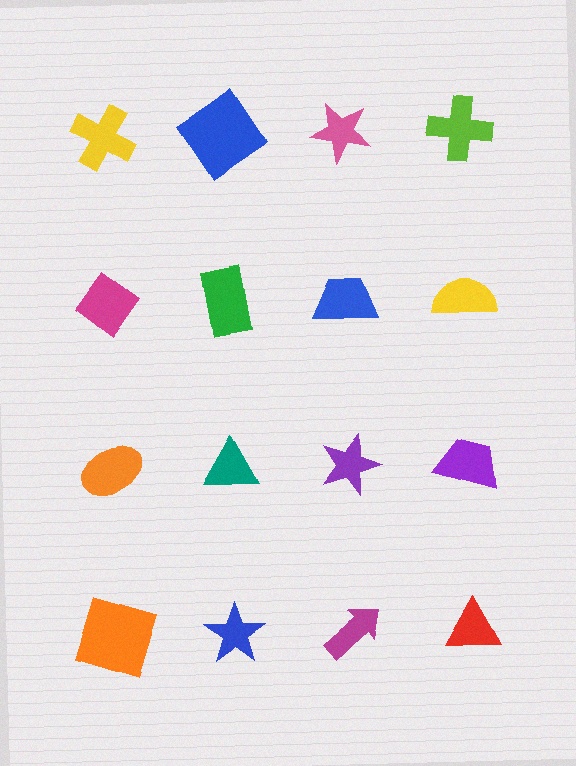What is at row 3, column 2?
A teal triangle.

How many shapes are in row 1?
4 shapes.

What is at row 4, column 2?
A blue star.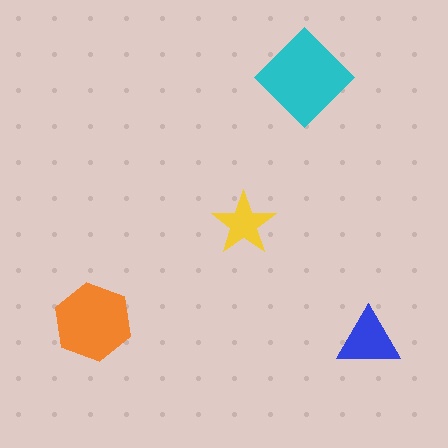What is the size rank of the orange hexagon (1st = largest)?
2nd.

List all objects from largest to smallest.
The cyan diamond, the orange hexagon, the blue triangle, the yellow star.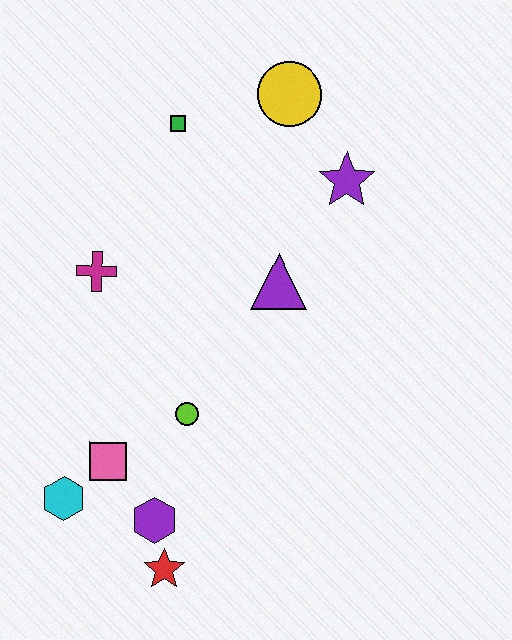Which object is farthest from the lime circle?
The yellow circle is farthest from the lime circle.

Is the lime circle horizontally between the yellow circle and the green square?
Yes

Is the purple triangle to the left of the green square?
No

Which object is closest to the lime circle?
The pink square is closest to the lime circle.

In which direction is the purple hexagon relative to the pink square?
The purple hexagon is below the pink square.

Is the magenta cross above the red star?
Yes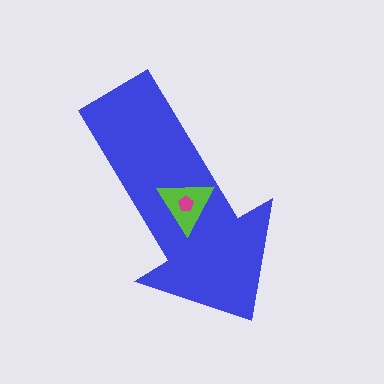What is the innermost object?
The magenta pentagon.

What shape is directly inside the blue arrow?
The lime triangle.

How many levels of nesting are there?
3.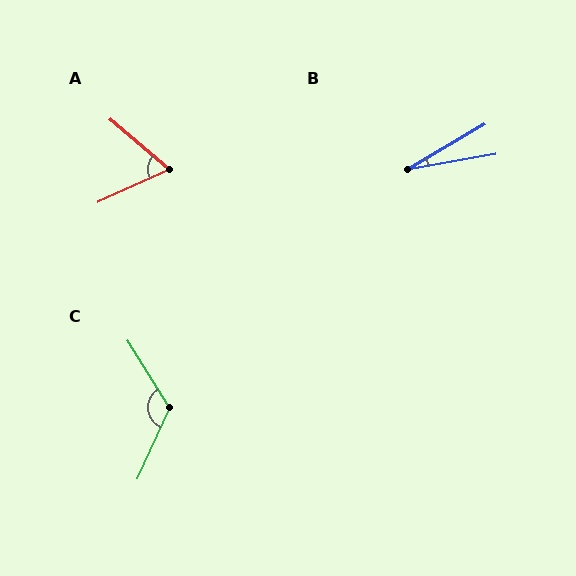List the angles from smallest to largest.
B (21°), A (65°), C (124°).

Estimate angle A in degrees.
Approximately 65 degrees.